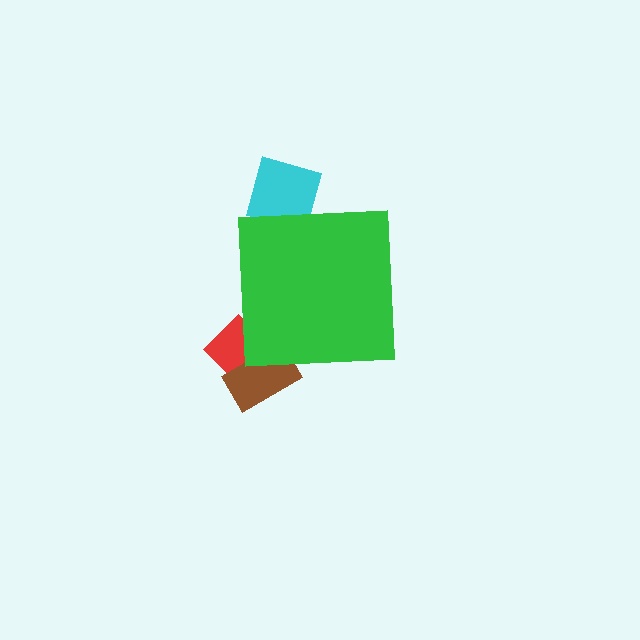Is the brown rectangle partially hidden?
Yes, the brown rectangle is partially hidden behind the green square.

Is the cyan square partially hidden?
Yes, the cyan square is partially hidden behind the green square.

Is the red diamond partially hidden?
Yes, the red diamond is partially hidden behind the green square.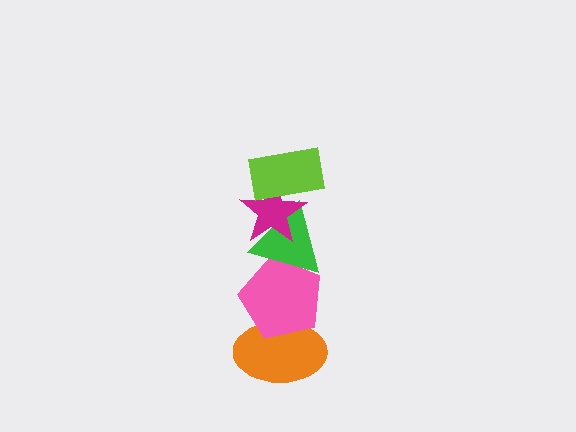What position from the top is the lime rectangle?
The lime rectangle is 1st from the top.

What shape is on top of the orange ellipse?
The pink pentagon is on top of the orange ellipse.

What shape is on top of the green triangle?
The magenta star is on top of the green triangle.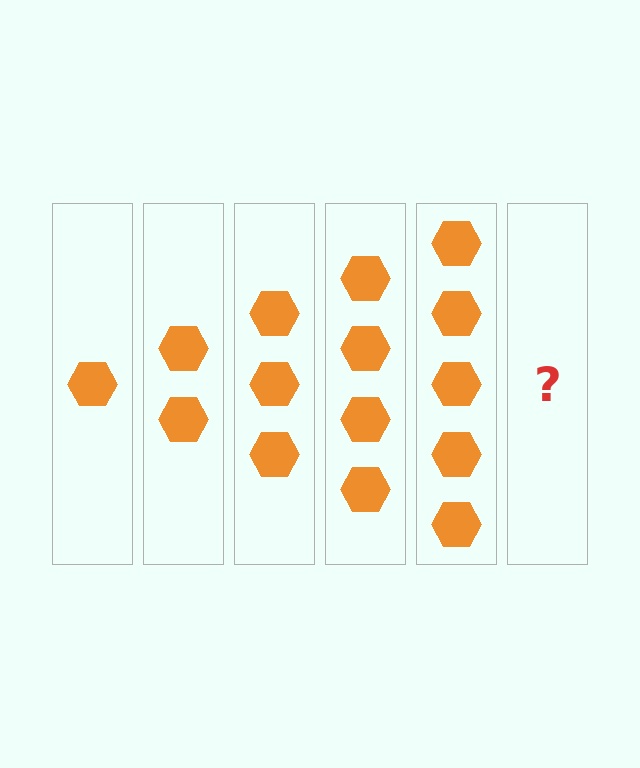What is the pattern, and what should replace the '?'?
The pattern is that each step adds one more hexagon. The '?' should be 6 hexagons.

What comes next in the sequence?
The next element should be 6 hexagons.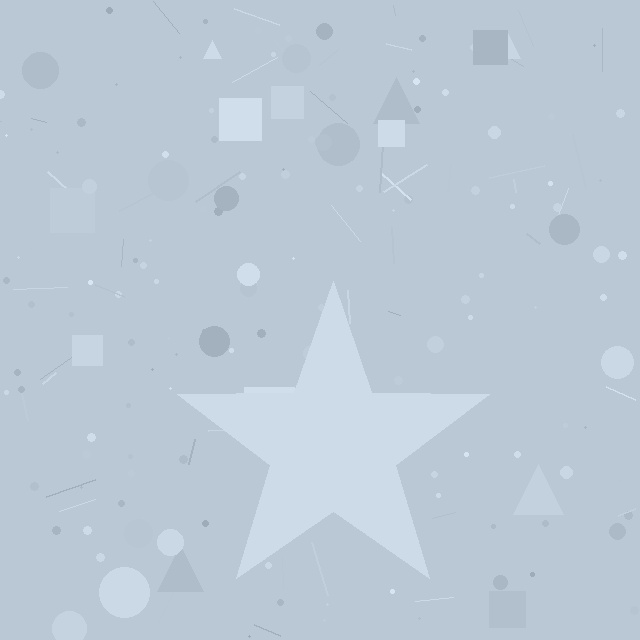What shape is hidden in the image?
A star is hidden in the image.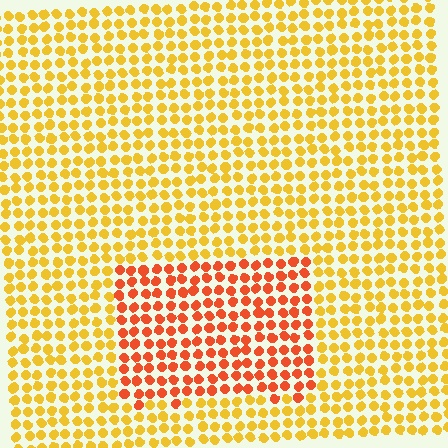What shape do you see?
I see a rectangle.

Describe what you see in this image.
The image is filled with small yellow elements in a uniform arrangement. A rectangle-shaped region is visible where the elements are tinted to a slightly different hue, forming a subtle color boundary.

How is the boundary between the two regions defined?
The boundary is defined purely by a slight shift in hue (about 36 degrees). Spacing, size, and orientation are identical on both sides.